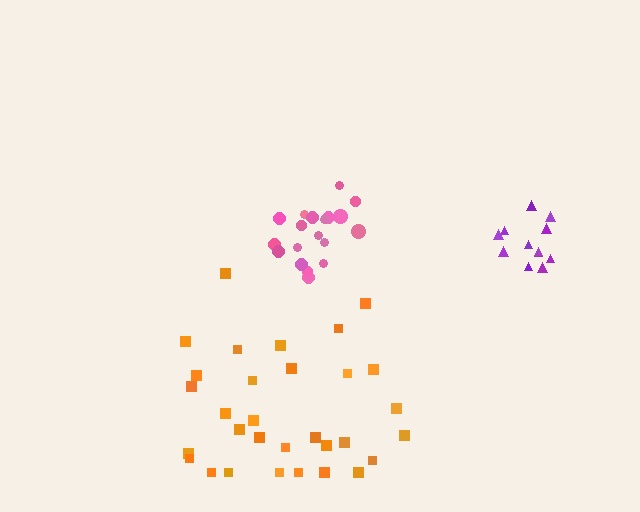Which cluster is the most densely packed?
Pink.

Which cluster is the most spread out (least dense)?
Orange.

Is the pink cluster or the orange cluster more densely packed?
Pink.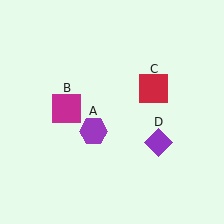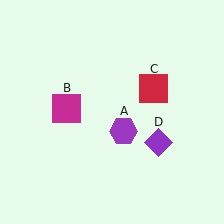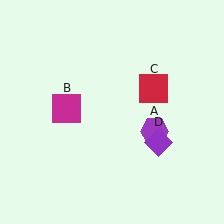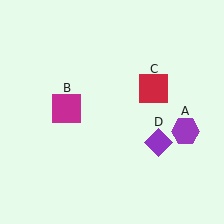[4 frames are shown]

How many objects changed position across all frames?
1 object changed position: purple hexagon (object A).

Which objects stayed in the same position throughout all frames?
Magenta square (object B) and red square (object C) and purple diamond (object D) remained stationary.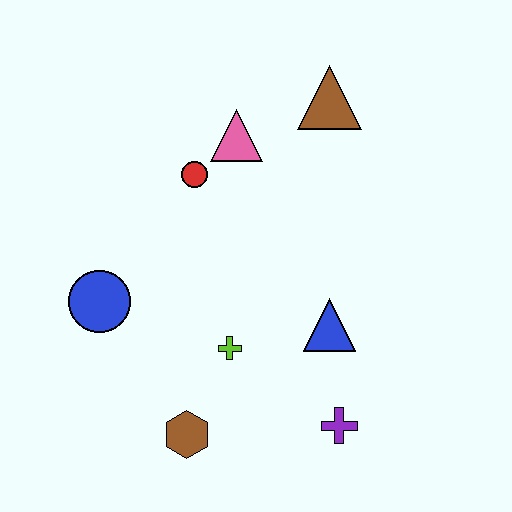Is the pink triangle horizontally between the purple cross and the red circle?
Yes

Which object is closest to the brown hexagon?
The lime cross is closest to the brown hexagon.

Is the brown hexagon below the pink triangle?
Yes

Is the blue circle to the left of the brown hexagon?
Yes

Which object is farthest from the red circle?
The purple cross is farthest from the red circle.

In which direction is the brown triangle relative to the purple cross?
The brown triangle is above the purple cross.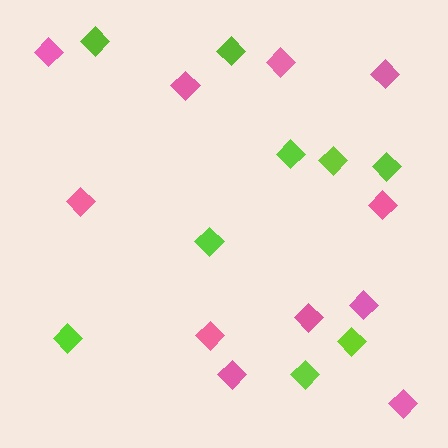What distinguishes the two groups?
There are 2 groups: one group of lime diamonds (9) and one group of pink diamonds (11).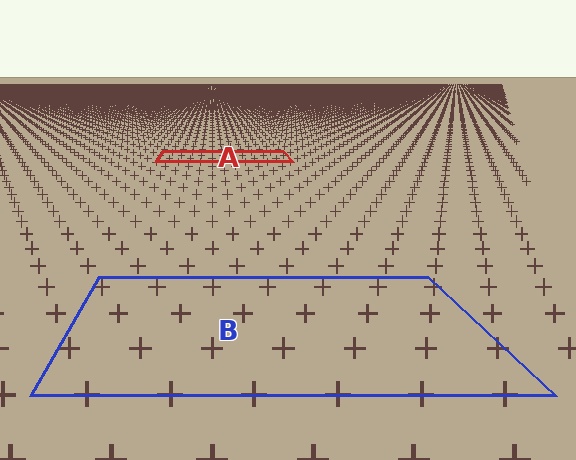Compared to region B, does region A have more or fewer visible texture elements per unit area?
Region A has more texture elements per unit area — they are packed more densely because it is farther away.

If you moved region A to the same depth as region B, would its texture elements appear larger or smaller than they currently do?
They would appear larger. At a closer depth, the same texture elements are projected at a bigger on-screen size.